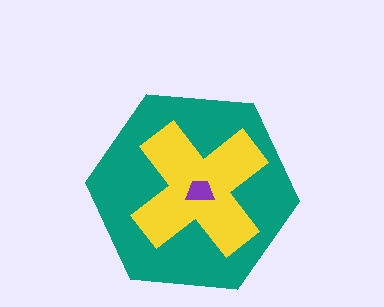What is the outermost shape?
The teal hexagon.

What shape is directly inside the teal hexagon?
The yellow cross.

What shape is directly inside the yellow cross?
The purple trapezoid.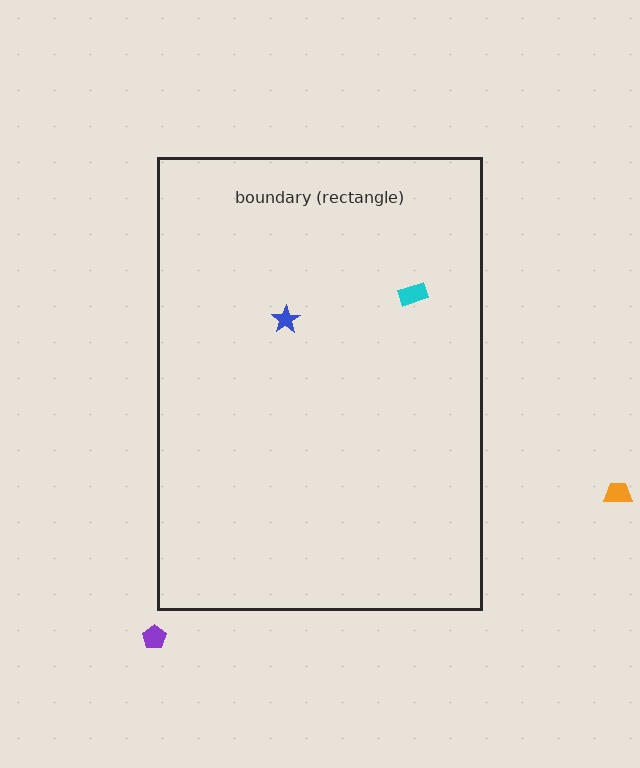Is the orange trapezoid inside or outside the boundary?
Outside.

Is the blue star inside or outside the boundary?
Inside.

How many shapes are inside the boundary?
2 inside, 2 outside.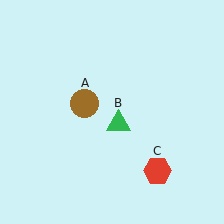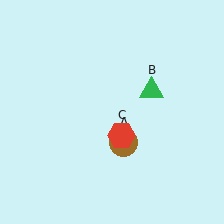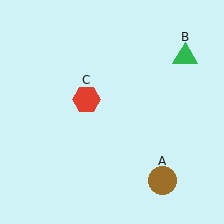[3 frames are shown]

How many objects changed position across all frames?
3 objects changed position: brown circle (object A), green triangle (object B), red hexagon (object C).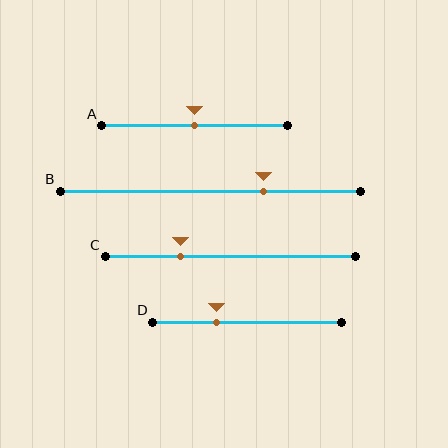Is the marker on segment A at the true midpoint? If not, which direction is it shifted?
Yes, the marker on segment A is at the true midpoint.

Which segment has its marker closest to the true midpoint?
Segment A has its marker closest to the true midpoint.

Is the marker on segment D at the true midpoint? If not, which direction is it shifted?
No, the marker on segment D is shifted to the left by about 16% of the segment length.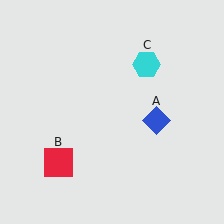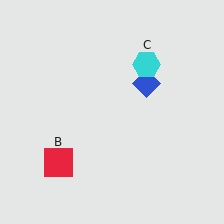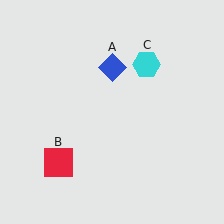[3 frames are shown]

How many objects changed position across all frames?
1 object changed position: blue diamond (object A).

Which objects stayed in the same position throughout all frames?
Red square (object B) and cyan hexagon (object C) remained stationary.